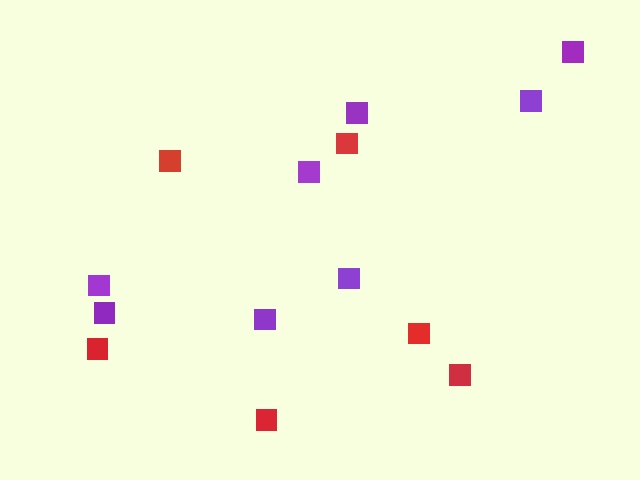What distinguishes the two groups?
There are 2 groups: one group of purple squares (8) and one group of red squares (6).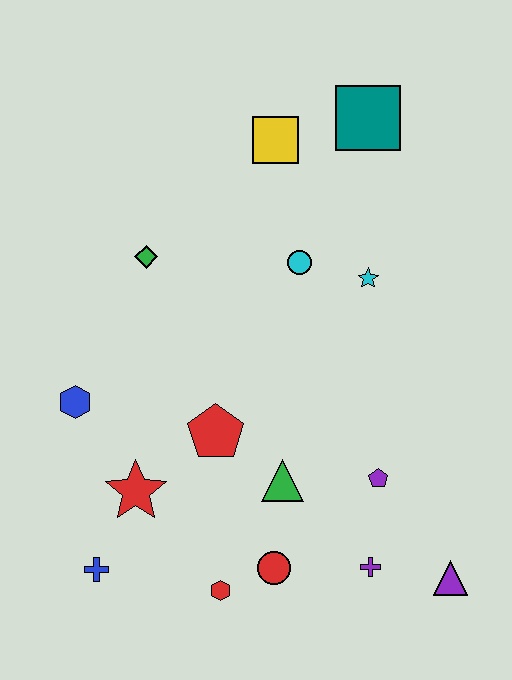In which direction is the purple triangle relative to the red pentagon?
The purple triangle is to the right of the red pentagon.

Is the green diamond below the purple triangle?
No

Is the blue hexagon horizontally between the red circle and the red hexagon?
No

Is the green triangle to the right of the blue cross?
Yes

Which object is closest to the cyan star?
The cyan circle is closest to the cyan star.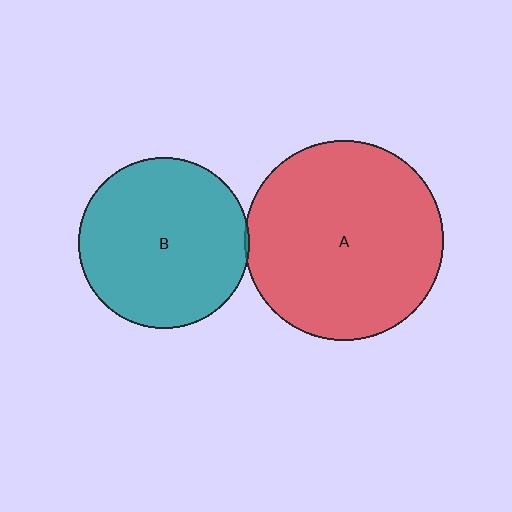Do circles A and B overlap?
Yes.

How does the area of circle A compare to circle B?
Approximately 1.4 times.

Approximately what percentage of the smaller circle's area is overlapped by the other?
Approximately 5%.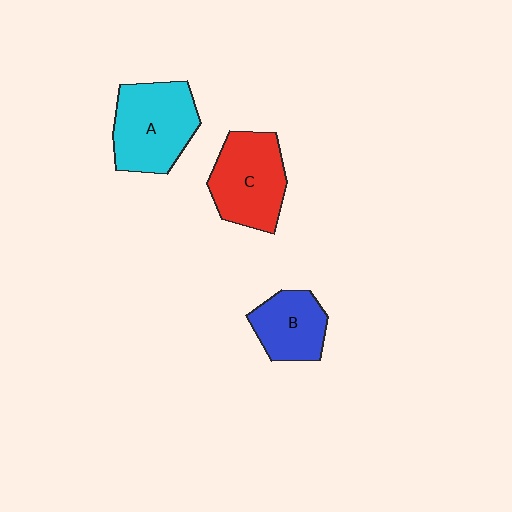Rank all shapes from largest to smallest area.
From largest to smallest: A (cyan), C (red), B (blue).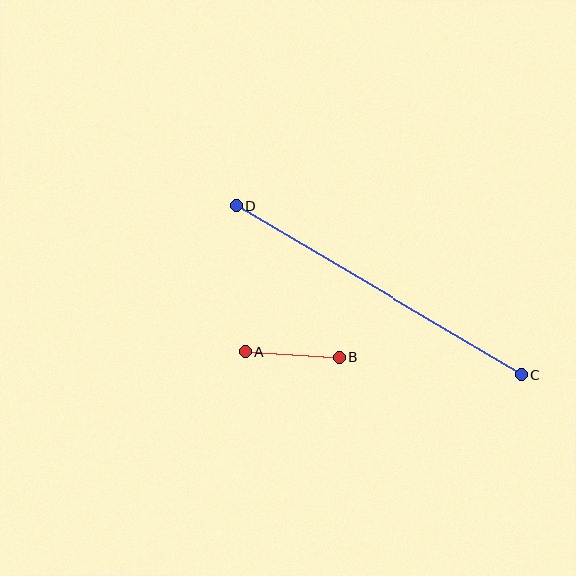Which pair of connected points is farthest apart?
Points C and D are farthest apart.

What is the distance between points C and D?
The distance is approximately 331 pixels.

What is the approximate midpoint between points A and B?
The midpoint is at approximately (292, 355) pixels.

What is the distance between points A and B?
The distance is approximately 94 pixels.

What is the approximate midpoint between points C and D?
The midpoint is at approximately (379, 290) pixels.